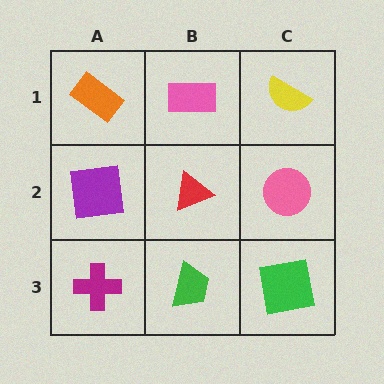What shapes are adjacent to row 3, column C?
A pink circle (row 2, column C), a green trapezoid (row 3, column B).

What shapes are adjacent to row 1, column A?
A purple square (row 2, column A), a pink rectangle (row 1, column B).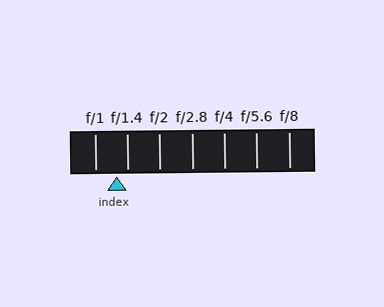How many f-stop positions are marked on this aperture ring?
There are 7 f-stop positions marked.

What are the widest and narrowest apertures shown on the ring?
The widest aperture shown is f/1 and the narrowest is f/8.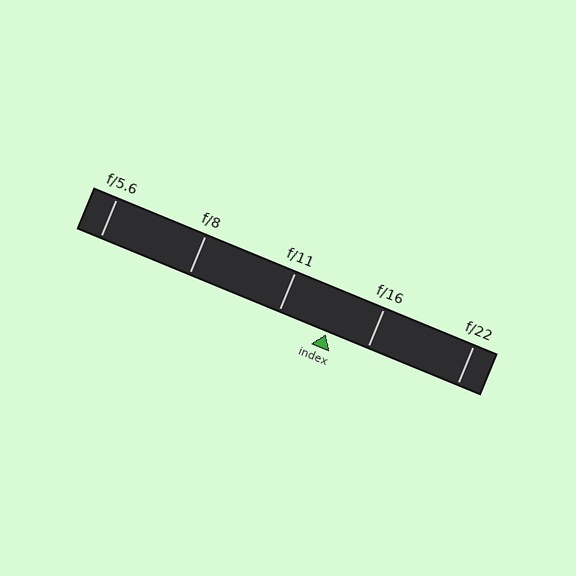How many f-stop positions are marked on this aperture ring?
There are 5 f-stop positions marked.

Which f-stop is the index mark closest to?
The index mark is closest to f/16.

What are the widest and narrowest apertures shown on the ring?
The widest aperture shown is f/5.6 and the narrowest is f/22.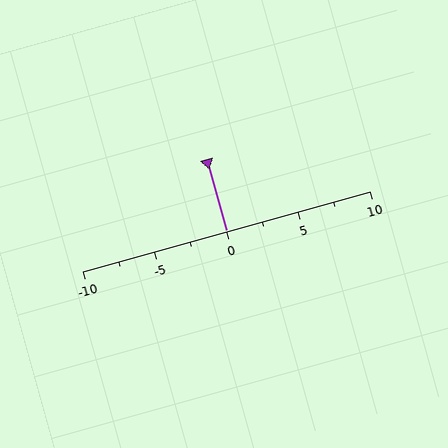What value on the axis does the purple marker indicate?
The marker indicates approximately 0.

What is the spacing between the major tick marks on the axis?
The major ticks are spaced 5 apart.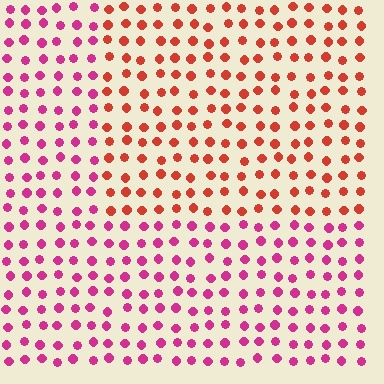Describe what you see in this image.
The image is filled with small magenta elements in a uniform arrangement. A rectangle-shaped region is visible where the elements are tinted to a slightly different hue, forming a subtle color boundary.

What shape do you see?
I see a rectangle.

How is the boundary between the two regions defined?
The boundary is defined purely by a slight shift in hue (about 42 degrees). Spacing, size, and orientation are identical on both sides.